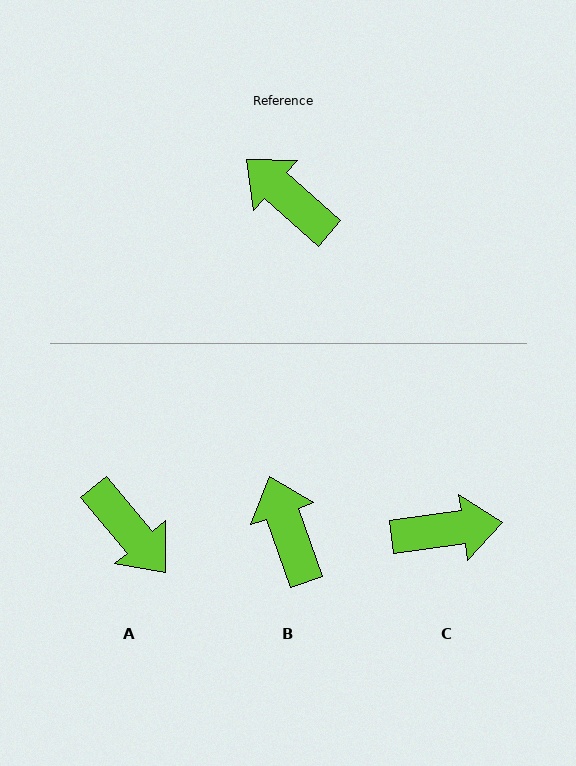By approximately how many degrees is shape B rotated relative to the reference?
Approximately 29 degrees clockwise.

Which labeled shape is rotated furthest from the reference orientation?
A, about 172 degrees away.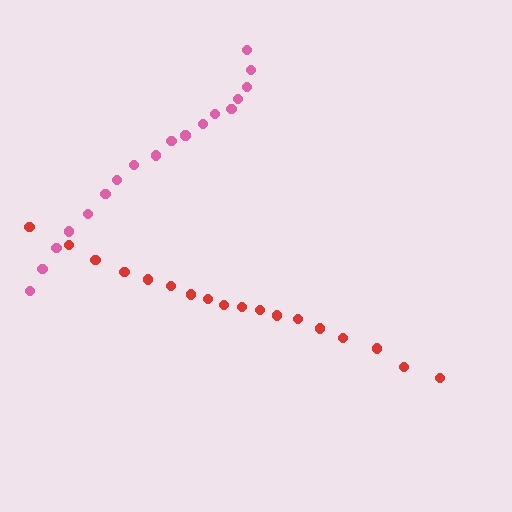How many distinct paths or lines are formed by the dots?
There are 2 distinct paths.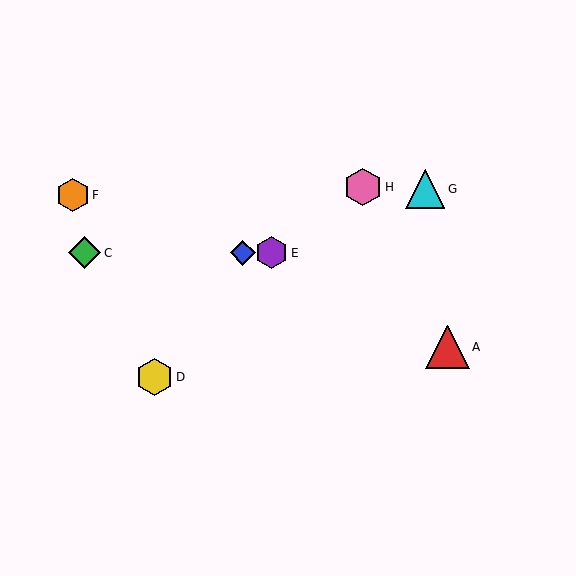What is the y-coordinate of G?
Object G is at y≈189.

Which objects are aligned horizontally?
Objects B, C, E are aligned horizontally.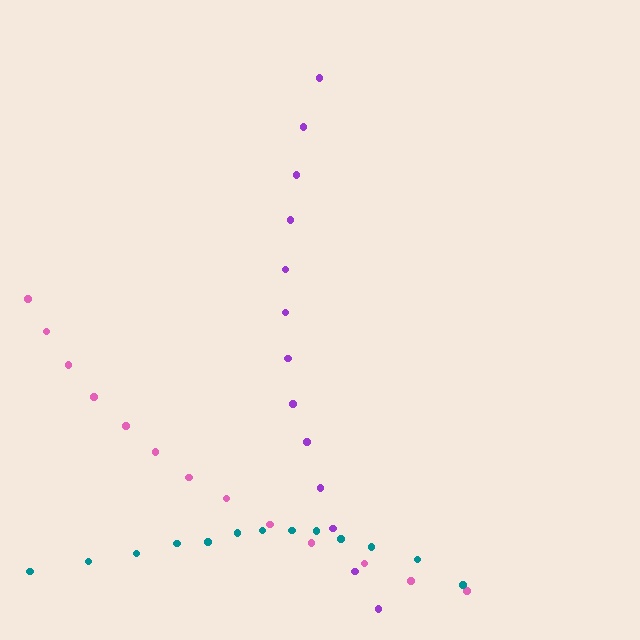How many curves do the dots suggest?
There are 3 distinct paths.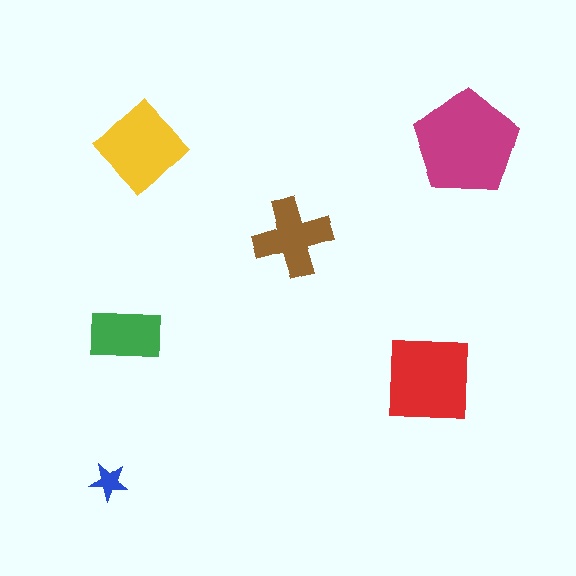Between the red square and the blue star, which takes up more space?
The red square.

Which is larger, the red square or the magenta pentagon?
The magenta pentagon.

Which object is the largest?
The magenta pentagon.